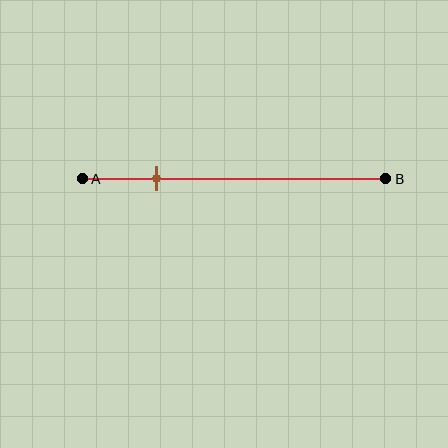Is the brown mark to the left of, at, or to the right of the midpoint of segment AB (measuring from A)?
The brown mark is to the left of the midpoint of segment AB.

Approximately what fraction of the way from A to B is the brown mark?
The brown mark is approximately 25% of the way from A to B.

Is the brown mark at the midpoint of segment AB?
No, the mark is at about 25% from A, not at the 50% midpoint.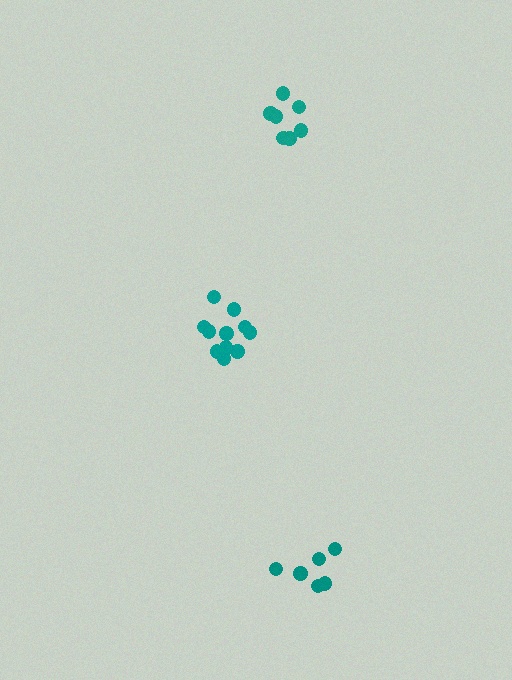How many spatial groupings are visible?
There are 3 spatial groupings.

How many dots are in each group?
Group 1: 11 dots, Group 2: 6 dots, Group 3: 7 dots (24 total).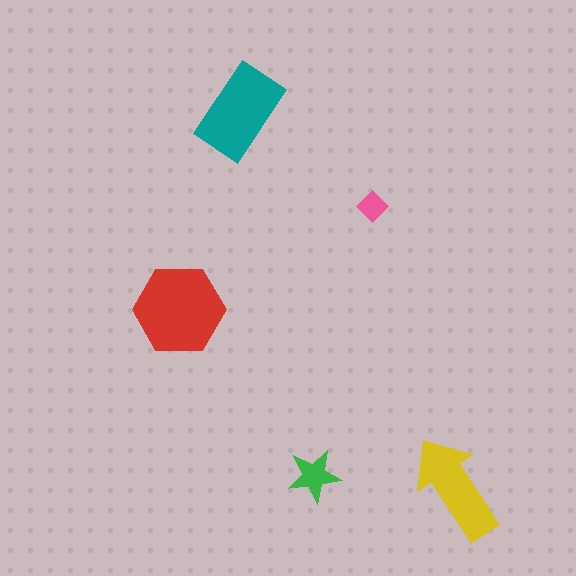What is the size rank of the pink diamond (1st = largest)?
5th.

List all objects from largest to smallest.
The red hexagon, the teal rectangle, the yellow arrow, the green star, the pink diamond.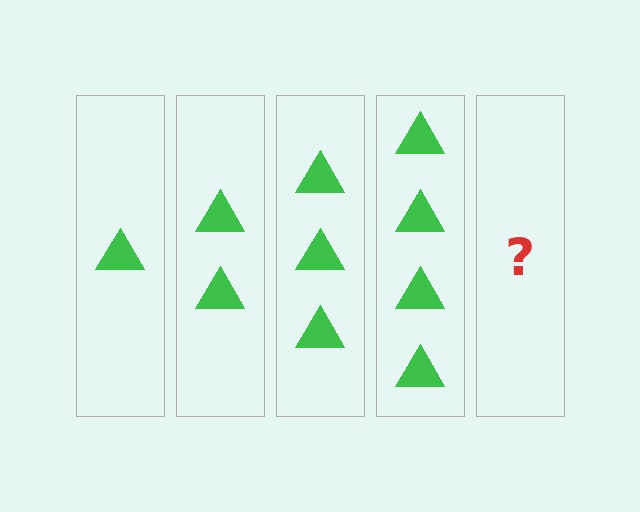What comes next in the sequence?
The next element should be 5 triangles.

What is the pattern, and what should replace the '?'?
The pattern is that each step adds one more triangle. The '?' should be 5 triangles.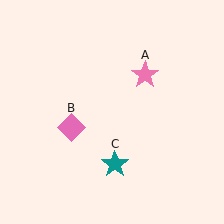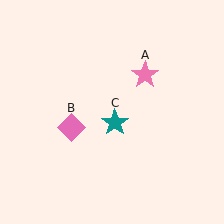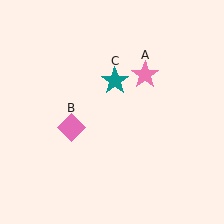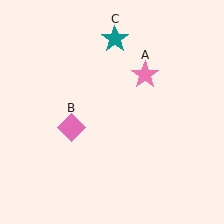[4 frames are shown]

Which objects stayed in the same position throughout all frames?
Pink star (object A) and pink diamond (object B) remained stationary.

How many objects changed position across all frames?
1 object changed position: teal star (object C).